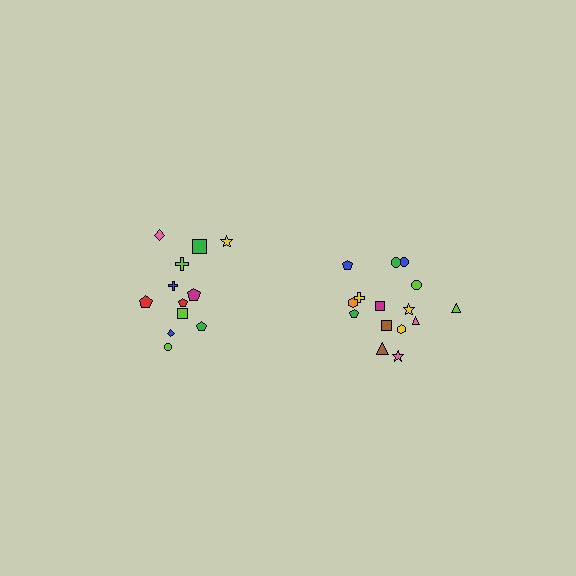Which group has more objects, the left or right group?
The right group.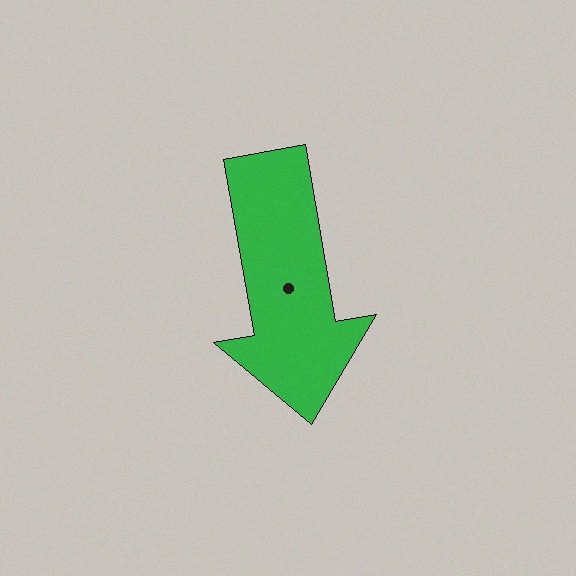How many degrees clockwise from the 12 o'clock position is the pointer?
Approximately 170 degrees.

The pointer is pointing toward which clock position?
Roughly 6 o'clock.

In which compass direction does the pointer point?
South.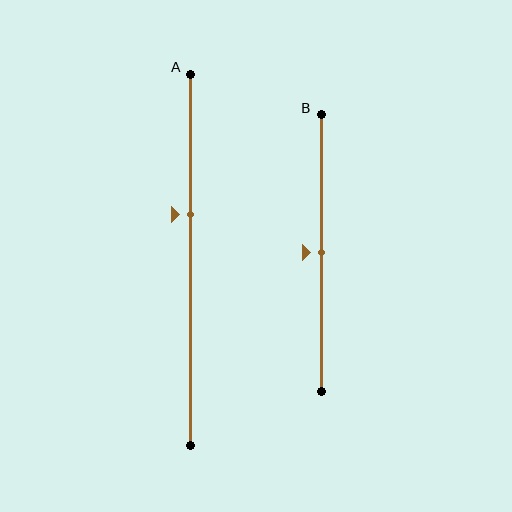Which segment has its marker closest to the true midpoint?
Segment B has its marker closest to the true midpoint.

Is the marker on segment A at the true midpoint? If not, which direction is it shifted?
No, the marker on segment A is shifted upward by about 12% of the segment length.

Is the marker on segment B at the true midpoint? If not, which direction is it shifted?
Yes, the marker on segment B is at the true midpoint.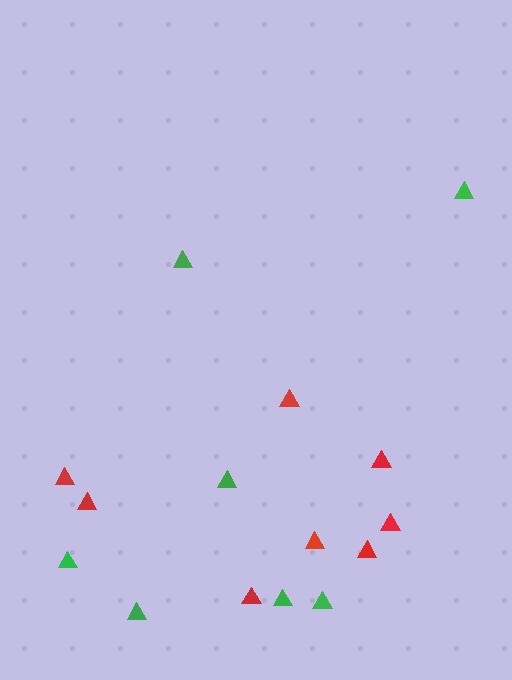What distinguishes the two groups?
There are 2 groups: one group of red triangles (8) and one group of green triangles (7).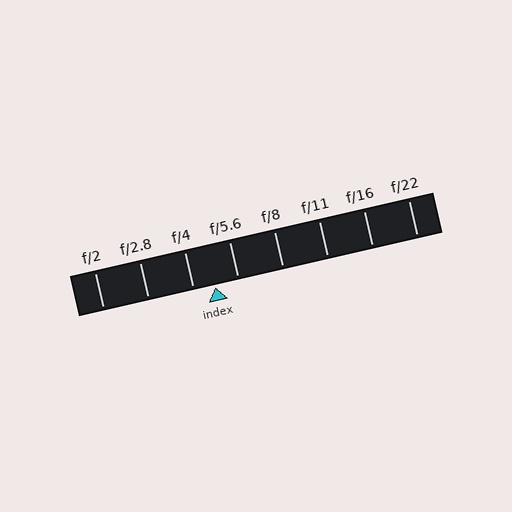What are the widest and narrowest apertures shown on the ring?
The widest aperture shown is f/2 and the narrowest is f/22.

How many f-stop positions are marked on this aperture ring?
There are 8 f-stop positions marked.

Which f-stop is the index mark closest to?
The index mark is closest to f/4.